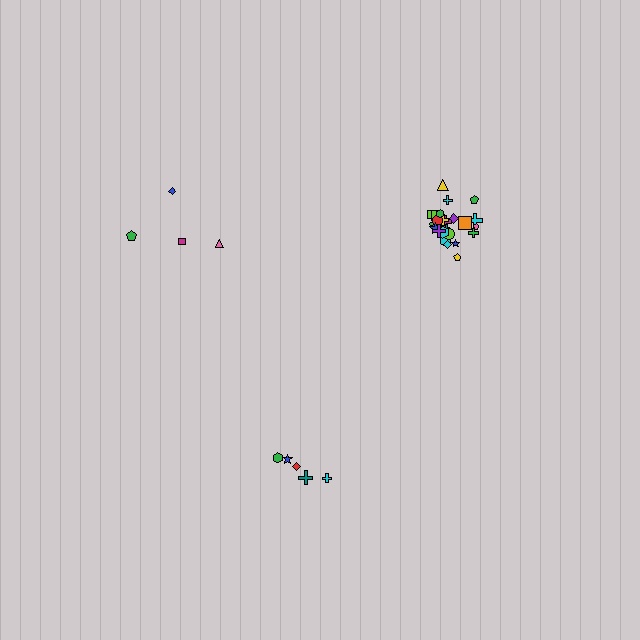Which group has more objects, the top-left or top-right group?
The top-right group.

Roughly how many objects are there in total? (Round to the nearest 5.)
Roughly 35 objects in total.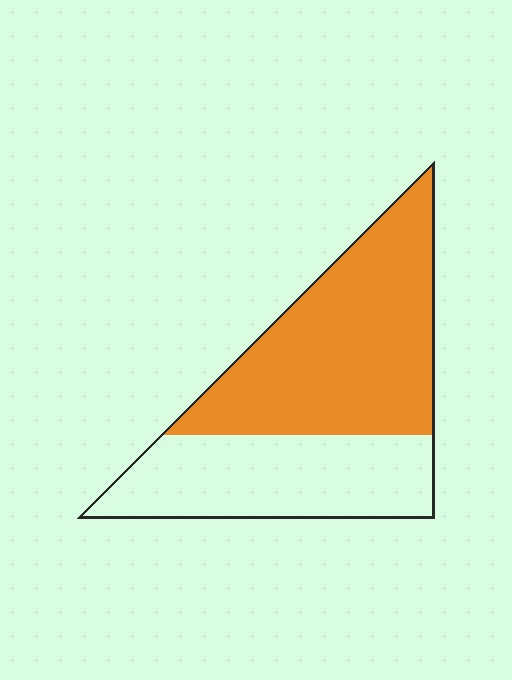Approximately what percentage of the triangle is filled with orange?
Approximately 60%.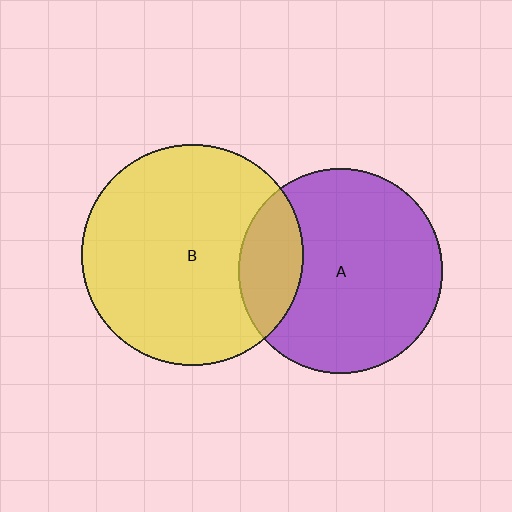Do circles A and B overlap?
Yes.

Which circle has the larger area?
Circle B (yellow).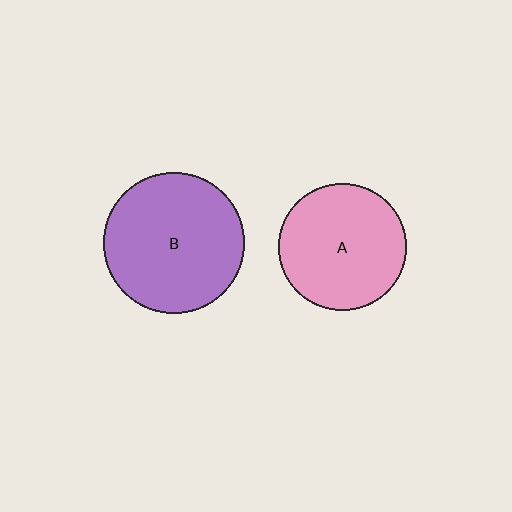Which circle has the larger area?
Circle B (purple).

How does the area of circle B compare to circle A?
Approximately 1.2 times.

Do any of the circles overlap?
No, none of the circles overlap.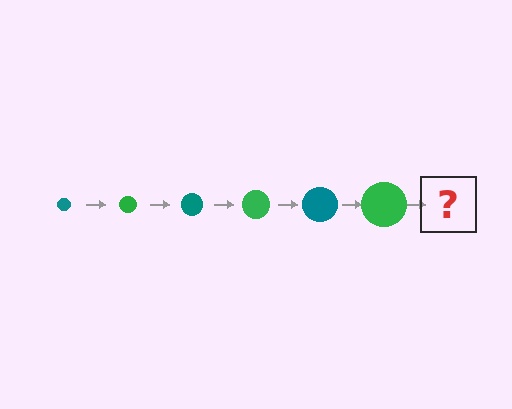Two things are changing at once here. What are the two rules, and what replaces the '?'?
The two rules are that the circle grows larger each step and the color cycles through teal and green. The '?' should be a teal circle, larger than the previous one.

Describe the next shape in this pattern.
It should be a teal circle, larger than the previous one.